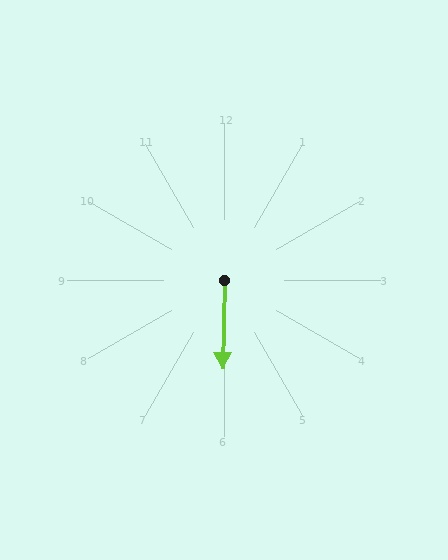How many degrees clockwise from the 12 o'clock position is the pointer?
Approximately 181 degrees.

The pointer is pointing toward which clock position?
Roughly 6 o'clock.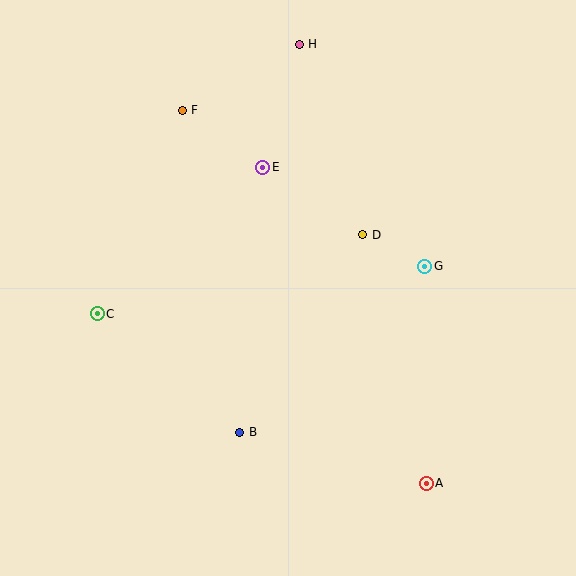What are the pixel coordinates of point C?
Point C is at (97, 314).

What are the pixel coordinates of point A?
Point A is at (426, 483).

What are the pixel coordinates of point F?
Point F is at (182, 110).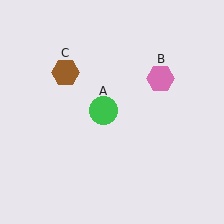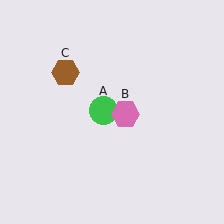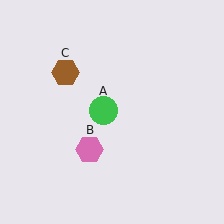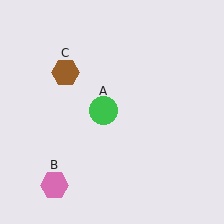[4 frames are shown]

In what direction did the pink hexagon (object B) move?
The pink hexagon (object B) moved down and to the left.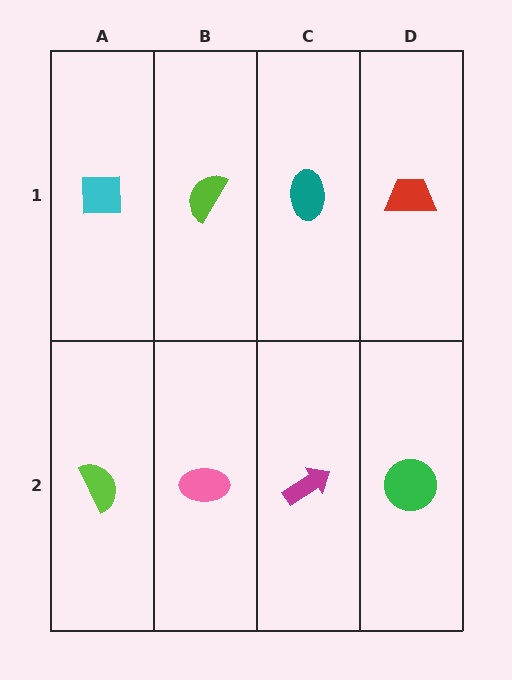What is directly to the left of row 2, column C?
A pink ellipse.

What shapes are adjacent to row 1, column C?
A magenta arrow (row 2, column C), a lime semicircle (row 1, column B), a red trapezoid (row 1, column D).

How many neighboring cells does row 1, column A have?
2.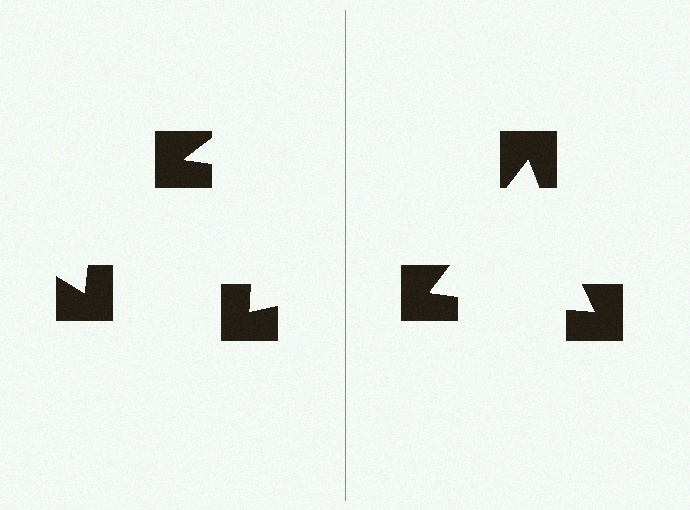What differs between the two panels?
The notched squares are positioned identically on both sides; only the wedge orientations differ. On the right they align to a triangle; on the left they are misaligned.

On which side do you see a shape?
An illusory triangle appears on the right side. On the left side the wedge cuts are rotated, so no coherent shape forms.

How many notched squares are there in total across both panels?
6 — 3 on each side.